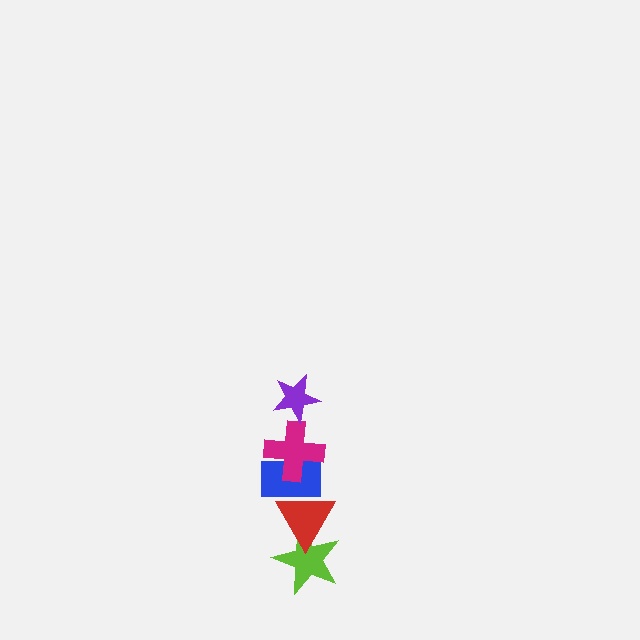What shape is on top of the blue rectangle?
The magenta cross is on top of the blue rectangle.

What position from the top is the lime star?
The lime star is 5th from the top.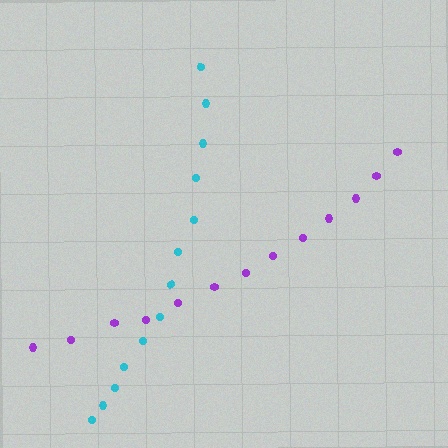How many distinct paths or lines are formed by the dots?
There are 2 distinct paths.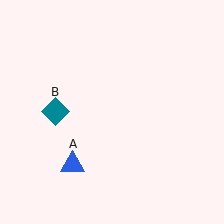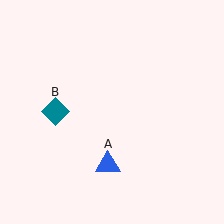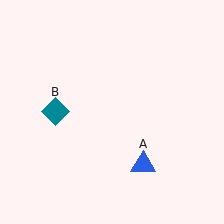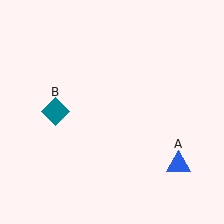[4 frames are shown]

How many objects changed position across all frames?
1 object changed position: blue triangle (object A).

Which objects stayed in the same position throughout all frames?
Teal diamond (object B) remained stationary.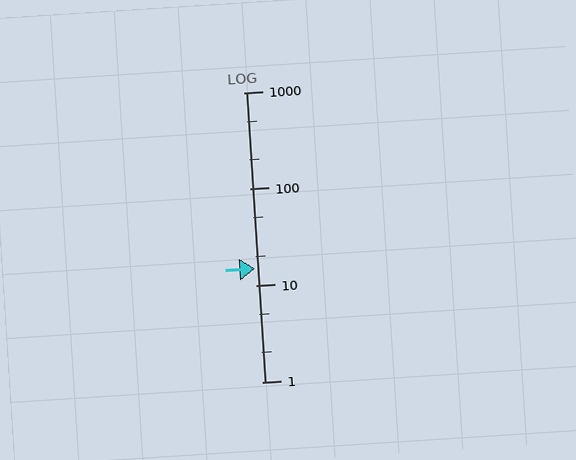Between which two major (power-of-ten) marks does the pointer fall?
The pointer is between 10 and 100.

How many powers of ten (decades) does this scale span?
The scale spans 3 decades, from 1 to 1000.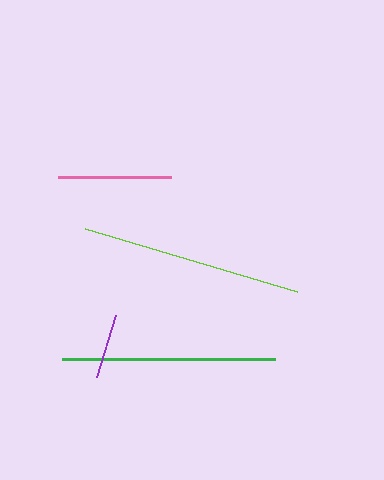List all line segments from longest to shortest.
From longest to shortest: lime, green, pink, purple.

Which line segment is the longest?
The lime line is the longest at approximately 221 pixels.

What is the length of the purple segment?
The purple segment is approximately 65 pixels long.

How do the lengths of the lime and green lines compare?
The lime and green lines are approximately the same length.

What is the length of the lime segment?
The lime segment is approximately 221 pixels long.